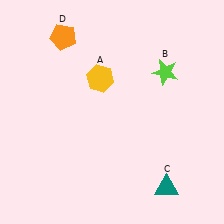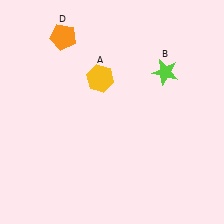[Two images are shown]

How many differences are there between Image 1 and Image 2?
There is 1 difference between the two images.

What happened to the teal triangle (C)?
The teal triangle (C) was removed in Image 2. It was in the bottom-right area of Image 1.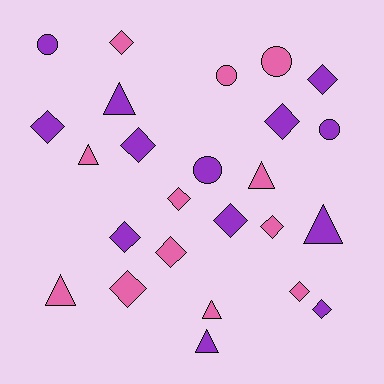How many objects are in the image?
There are 25 objects.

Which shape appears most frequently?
Diamond, with 13 objects.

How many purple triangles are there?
There are 3 purple triangles.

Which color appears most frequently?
Purple, with 13 objects.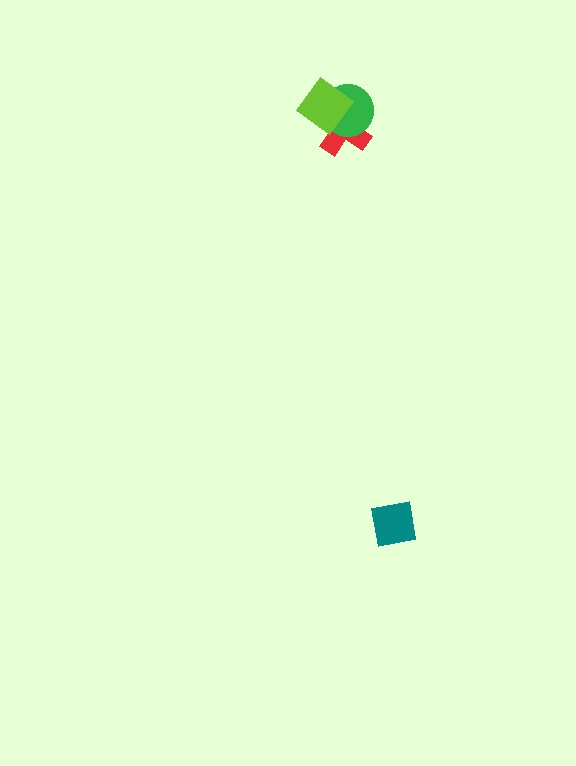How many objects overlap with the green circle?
2 objects overlap with the green circle.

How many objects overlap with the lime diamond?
2 objects overlap with the lime diamond.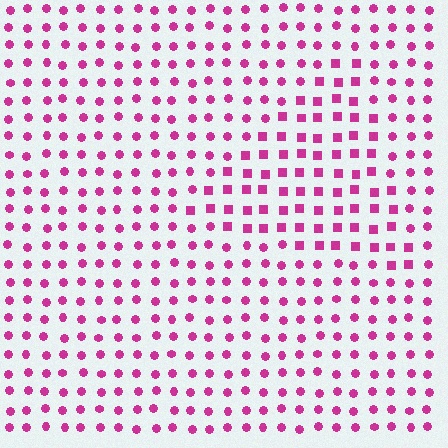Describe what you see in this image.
The image is filled with small magenta elements arranged in a uniform grid. A triangle-shaped region contains squares, while the surrounding area contains circles. The boundary is defined purely by the change in element shape.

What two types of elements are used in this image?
The image uses squares inside the triangle region and circles outside it.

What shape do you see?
I see a triangle.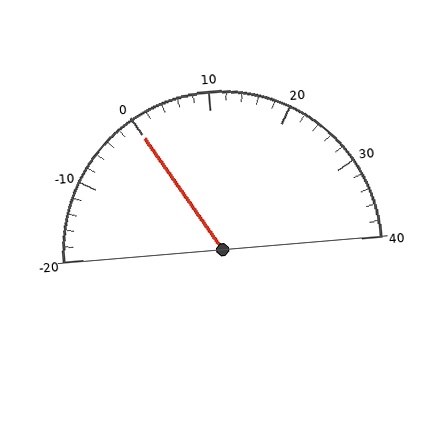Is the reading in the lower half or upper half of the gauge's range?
The reading is in the lower half of the range (-20 to 40).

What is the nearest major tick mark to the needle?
The nearest major tick mark is 0.